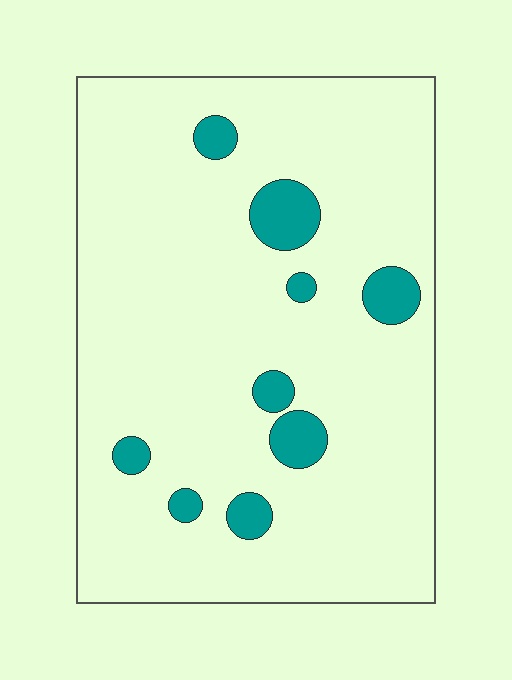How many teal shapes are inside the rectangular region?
9.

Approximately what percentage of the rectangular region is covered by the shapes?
Approximately 10%.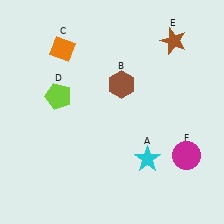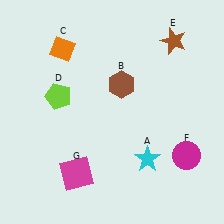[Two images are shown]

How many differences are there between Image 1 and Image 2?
There is 1 difference between the two images.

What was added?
A magenta square (G) was added in Image 2.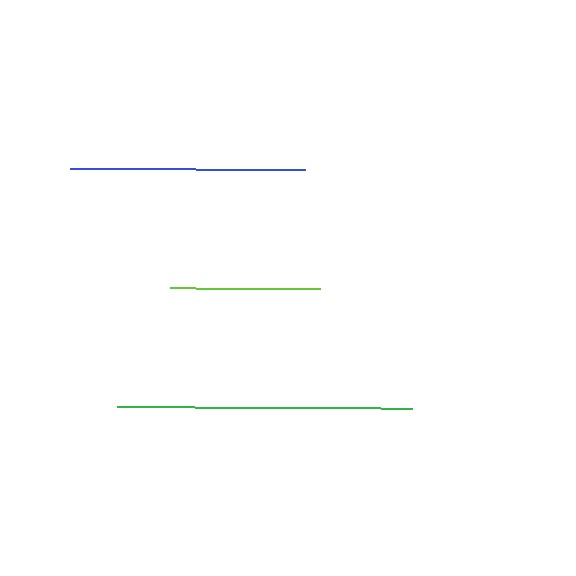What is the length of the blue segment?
The blue segment is approximately 235 pixels long.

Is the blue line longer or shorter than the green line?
The green line is longer than the blue line.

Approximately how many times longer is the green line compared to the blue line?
The green line is approximately 1.3 times the length of the blue line.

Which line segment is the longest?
The green line is the longest at approximately 295 pixels.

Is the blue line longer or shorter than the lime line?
The blue line is longer than the lime line.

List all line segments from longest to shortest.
From longest to shortest: green, blue, lime.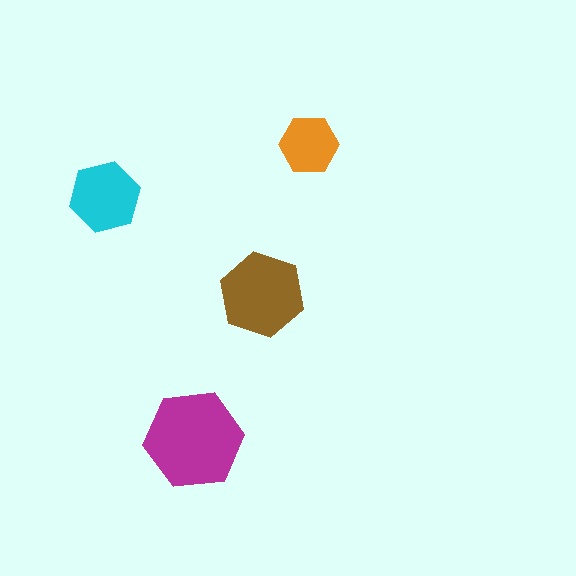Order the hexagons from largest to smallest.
the magenta one, the brown one, the cyan one, the orange one.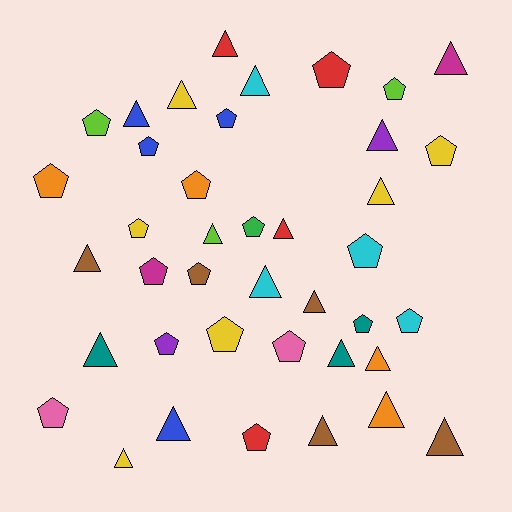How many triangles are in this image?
There are 20 triangles.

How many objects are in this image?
There are 40 objects.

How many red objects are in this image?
There are 4 red objects.